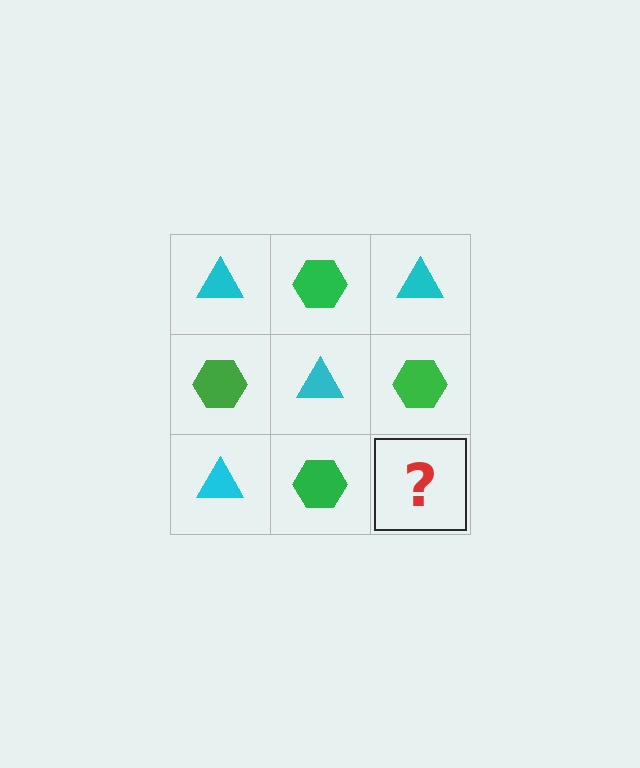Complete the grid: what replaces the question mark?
The question mark should be replaced with a cyan triangle.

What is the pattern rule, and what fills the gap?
The rule is that it alternates cyan triangle and green hexagon in a checkerboard pattern. The gap should be filled with a cyan triangle.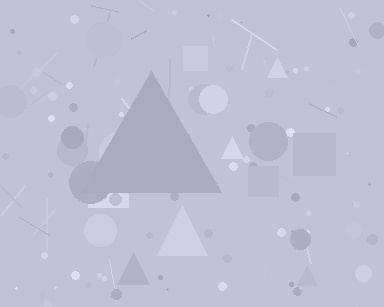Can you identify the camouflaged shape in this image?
The camouflaged shape is a triangle.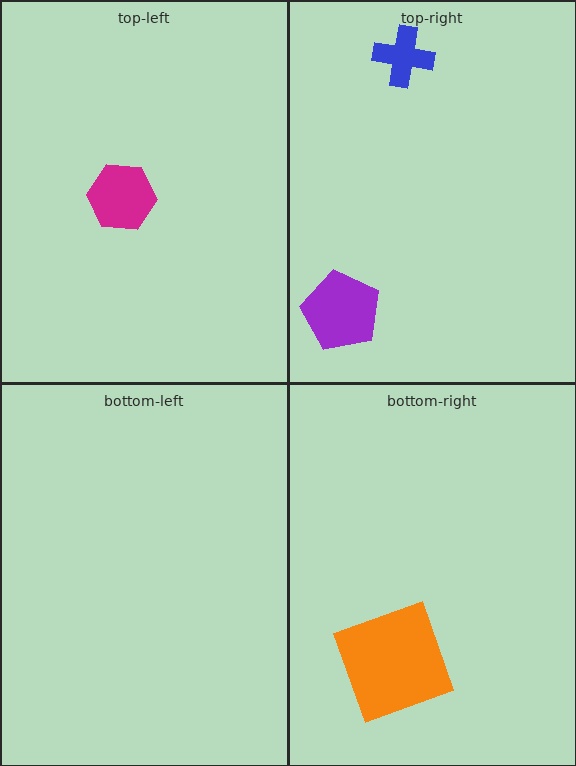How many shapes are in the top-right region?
2.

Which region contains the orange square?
The bottom-right region.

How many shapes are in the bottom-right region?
1.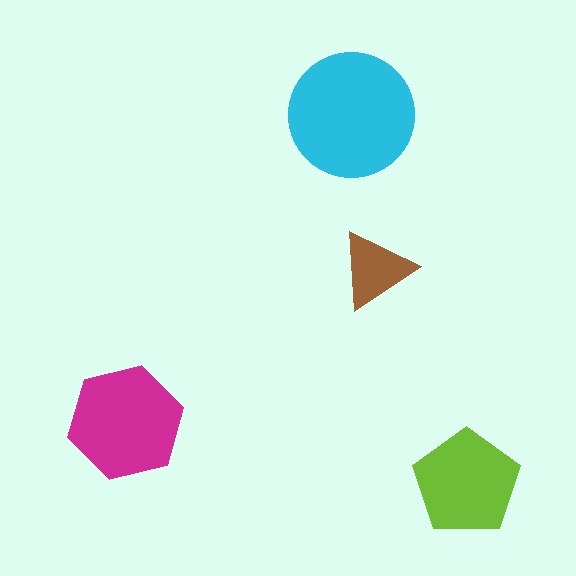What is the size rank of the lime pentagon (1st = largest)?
3rd.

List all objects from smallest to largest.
The brown triangle, the lime pentagon, the magenta hexagon, the cyan circle.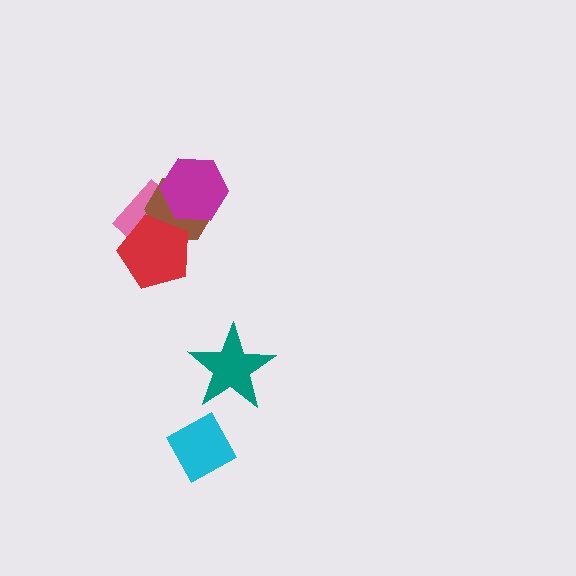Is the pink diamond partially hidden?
Yes, it is partially covered by another shape.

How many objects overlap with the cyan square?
0 objects overlap with the cyan square.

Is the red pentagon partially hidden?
No, no other shape covers it.